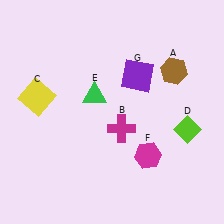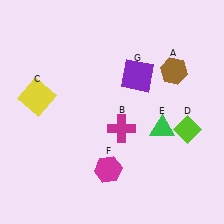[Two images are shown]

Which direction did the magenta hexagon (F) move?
The magenta hexagon (F) moved left.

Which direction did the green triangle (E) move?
The green triangle (E) moved right.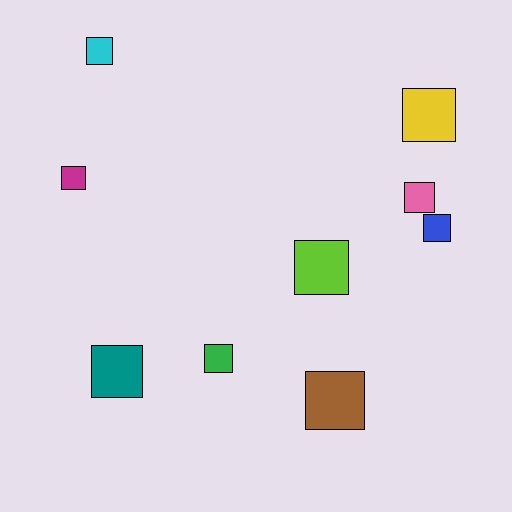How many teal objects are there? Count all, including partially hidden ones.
There is 1 teal object.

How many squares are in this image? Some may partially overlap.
There are 9 squares.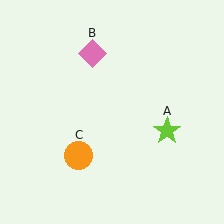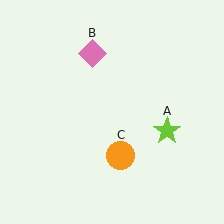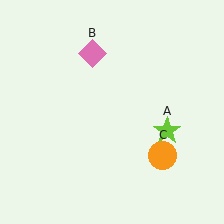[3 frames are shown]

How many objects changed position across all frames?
1 object changed position: orange circle (object C).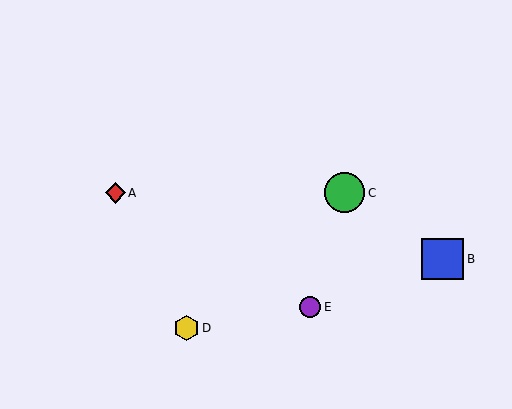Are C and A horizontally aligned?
Yes, both are at y≈193.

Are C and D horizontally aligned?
No, C is at y≈193 and D is at y≈328.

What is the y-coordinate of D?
Object D is at y≈328.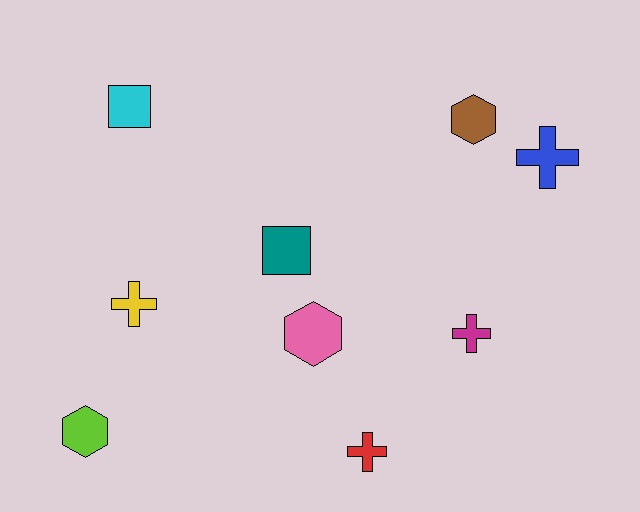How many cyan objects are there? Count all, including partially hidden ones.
There is 1 cyan object.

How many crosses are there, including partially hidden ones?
There are 4 crosses.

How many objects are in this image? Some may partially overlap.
There are 9 objects.